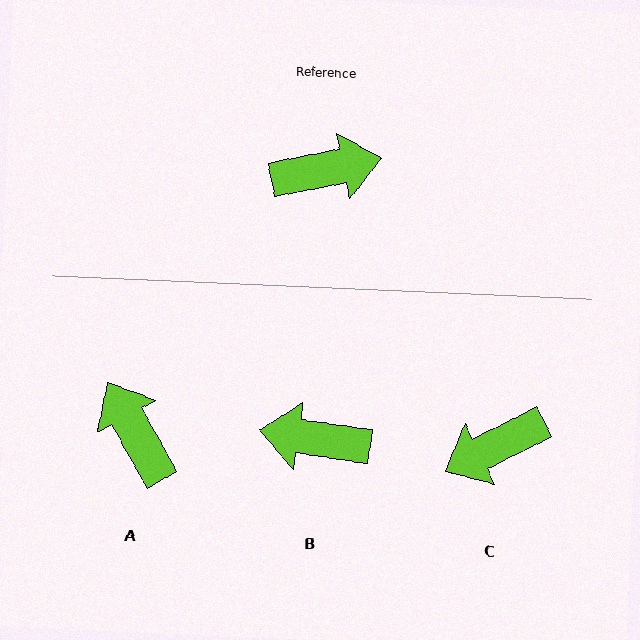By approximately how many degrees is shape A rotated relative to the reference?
Approximately 108 degrees counter-clockwise.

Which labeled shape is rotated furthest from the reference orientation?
C, about 165 degrees away.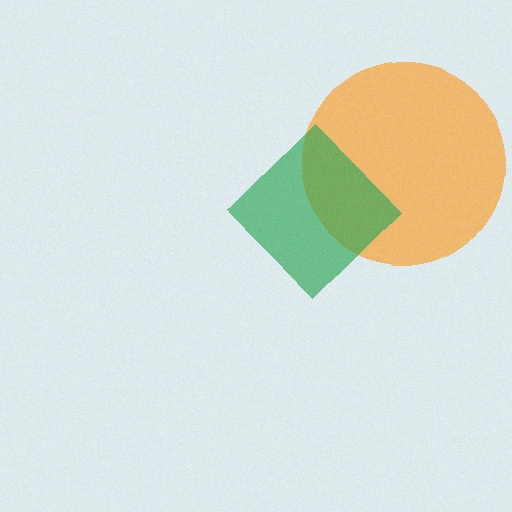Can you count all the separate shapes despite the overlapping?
Yes, there are 2 separate shapes.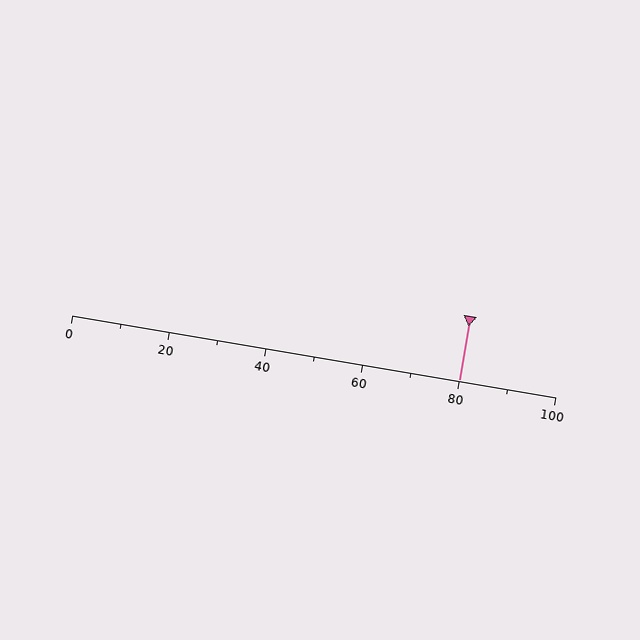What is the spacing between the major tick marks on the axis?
The major ticks are spaced 20 apart.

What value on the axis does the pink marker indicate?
The marker indicates approximately 80.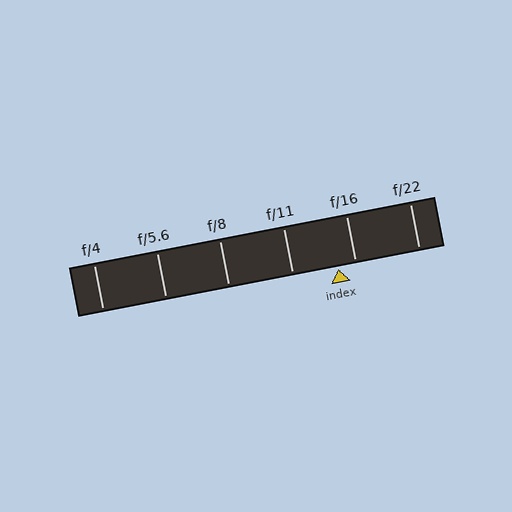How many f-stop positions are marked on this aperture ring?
There are 6 f-stop positions marked.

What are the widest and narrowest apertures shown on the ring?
The widest aperture shown is f/4 and the narrowest is f/22.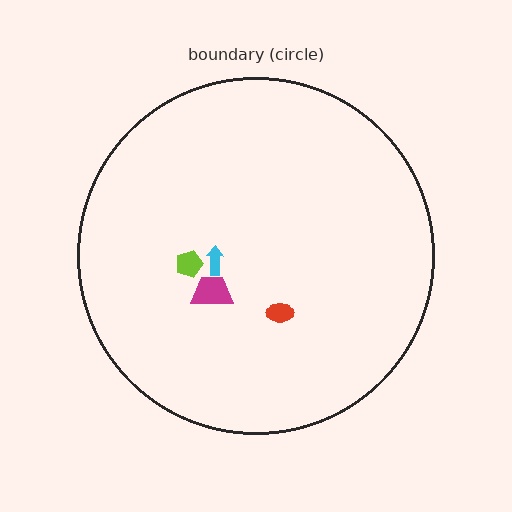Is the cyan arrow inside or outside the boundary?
Inside.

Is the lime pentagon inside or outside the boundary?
Inside.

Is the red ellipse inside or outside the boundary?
Inside.